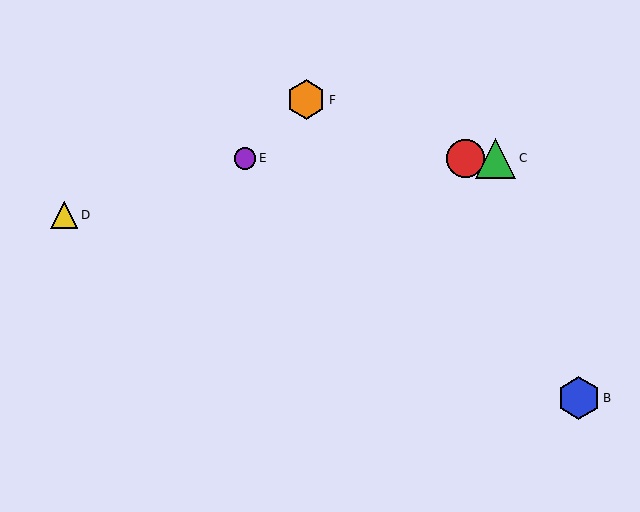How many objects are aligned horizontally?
3 objects (A, C, E) are aligned horizontally.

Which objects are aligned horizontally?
Objects A, C, E are aligned horizontally.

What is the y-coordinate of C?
Object C is at y≈158.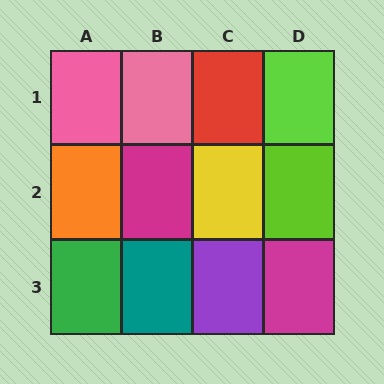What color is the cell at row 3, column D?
Magenta.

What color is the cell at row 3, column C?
Purple.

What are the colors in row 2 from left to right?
Orange, magenta, yellow, lime.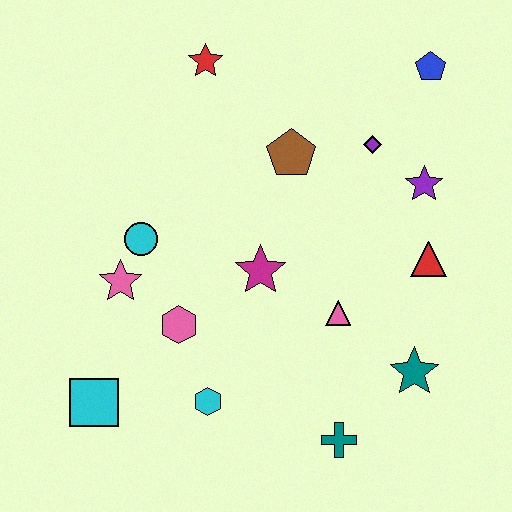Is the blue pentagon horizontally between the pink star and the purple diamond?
No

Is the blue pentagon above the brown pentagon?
Yes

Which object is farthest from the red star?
The teal cross is farthest from the red star.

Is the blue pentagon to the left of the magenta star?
No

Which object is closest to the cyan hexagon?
The pink hexagon is closest to the cyan hexagon.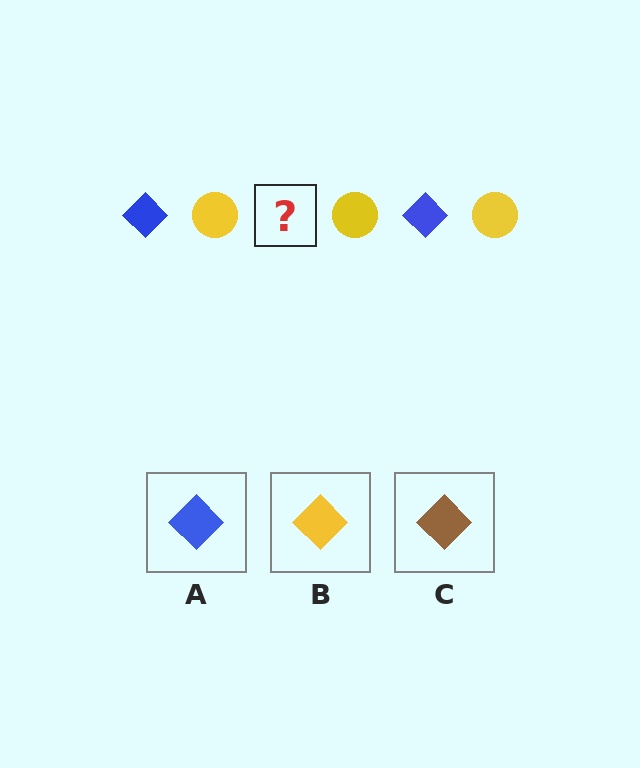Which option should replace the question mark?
Option A.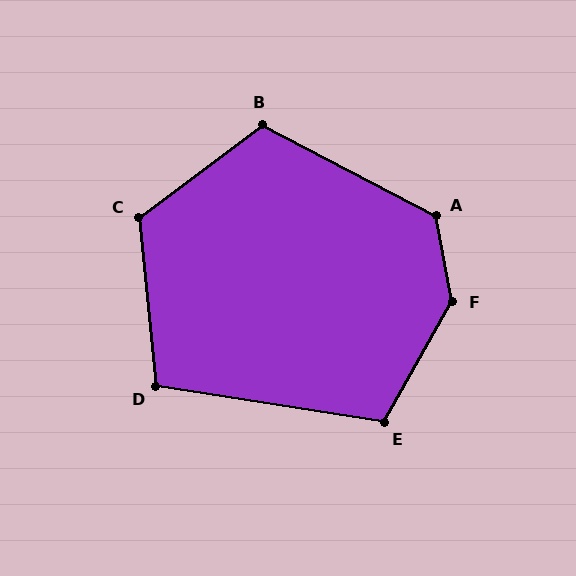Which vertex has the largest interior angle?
F, at approximately 140 degrees.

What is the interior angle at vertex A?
Approximately 128 degrees (obtuse).